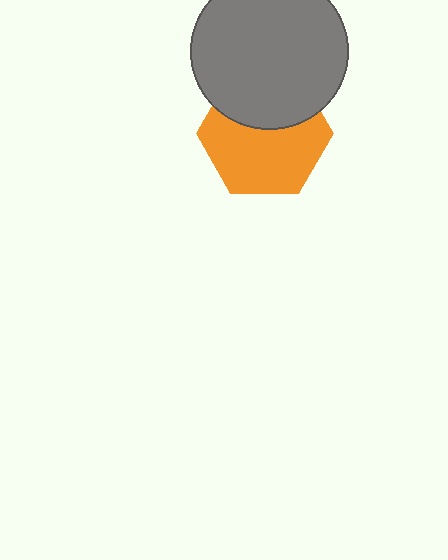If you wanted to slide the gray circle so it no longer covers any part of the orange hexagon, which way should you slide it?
Slide it up — that is the most direct way to separate the two shapes.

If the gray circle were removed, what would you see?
You would see the complete orange hexagon.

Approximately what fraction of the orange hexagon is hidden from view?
Roughly 38% of the orange hexagon is hidden behind the gray circle.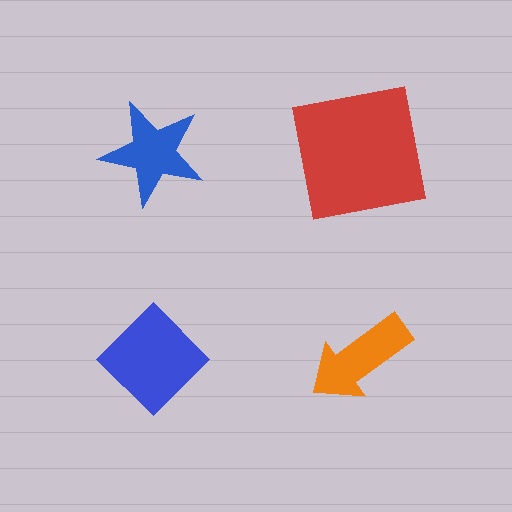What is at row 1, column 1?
A blue star.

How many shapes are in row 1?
2 shapes.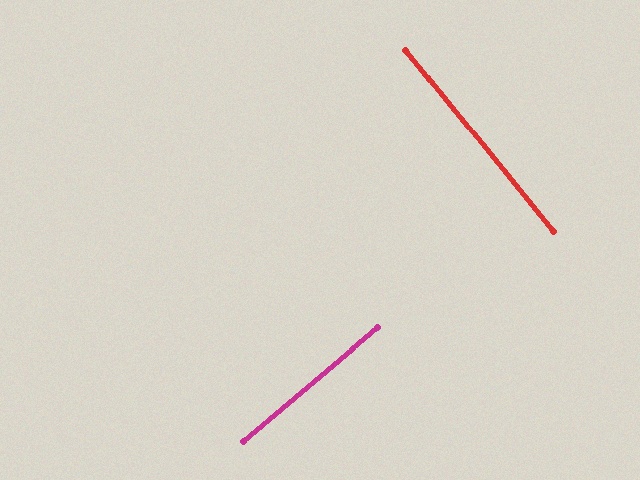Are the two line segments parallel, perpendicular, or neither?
Perpendicular — they meet at approximately 89°.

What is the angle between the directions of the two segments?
Approximately 89 degrees.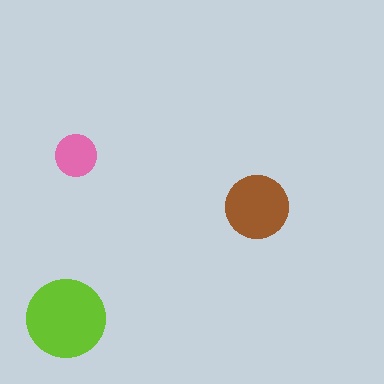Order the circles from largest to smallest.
the lime one, the brown one, the pink one.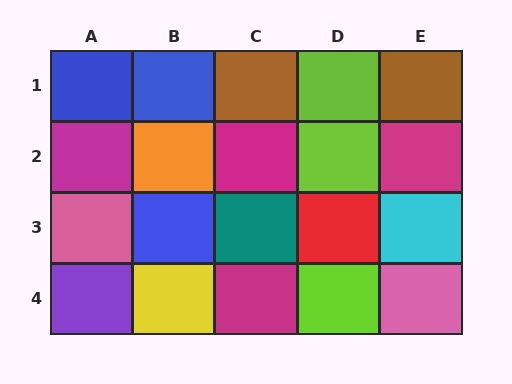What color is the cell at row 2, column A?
Magenta.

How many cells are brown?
2 cells are brown.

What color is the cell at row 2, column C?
Magenta.